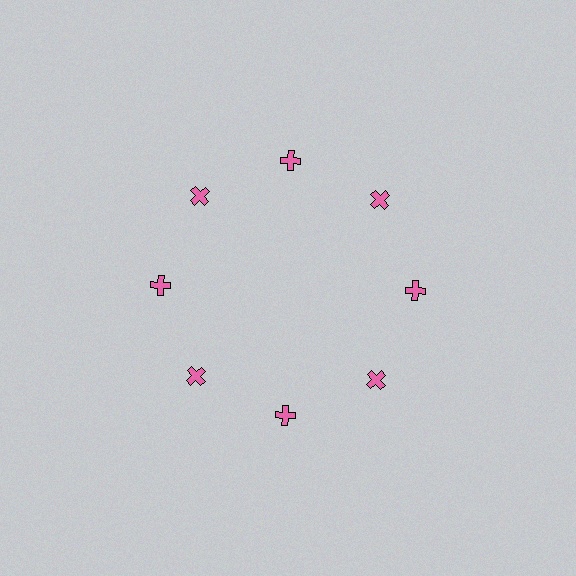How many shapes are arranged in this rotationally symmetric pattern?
There are 8 shapes, arranged in 8 groups of 1.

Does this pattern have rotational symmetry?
Yes, this pattern has 8-fold rotational symmetry. It looks the same after rotating 45 degrees around the center.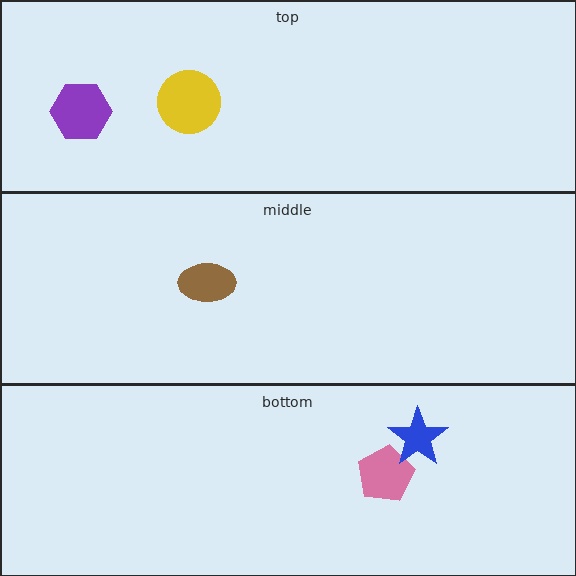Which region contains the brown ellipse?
The middle region.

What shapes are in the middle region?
The brown ellipse.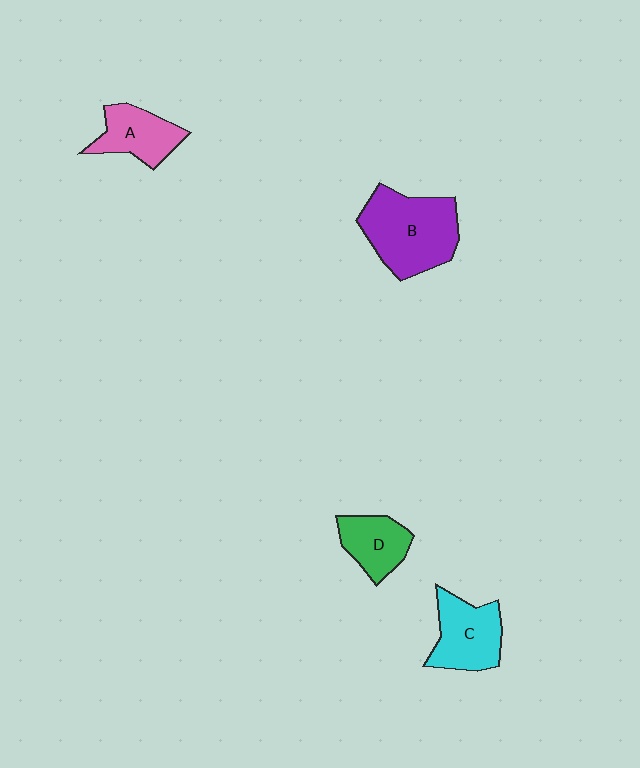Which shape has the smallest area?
Shape D (green).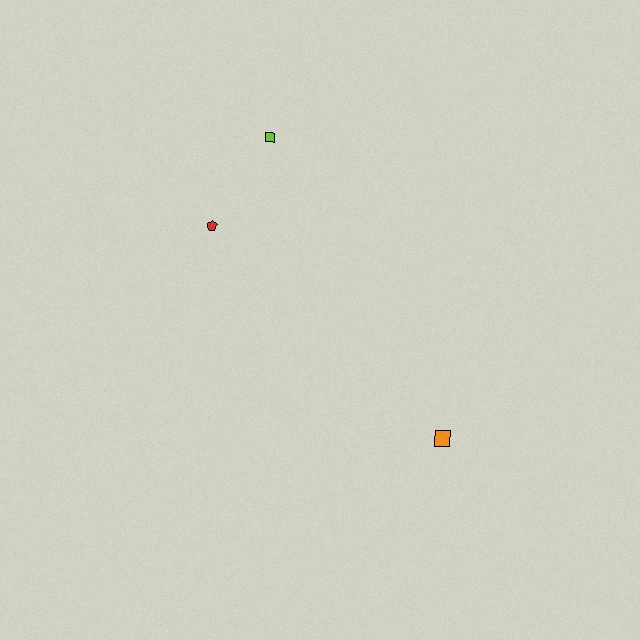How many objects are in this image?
There are 3 objects.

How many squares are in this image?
There are 2 squares.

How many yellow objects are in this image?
There are no yellow objects.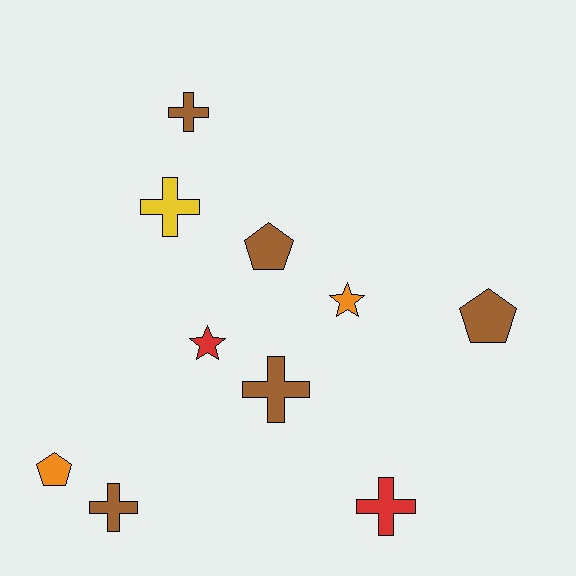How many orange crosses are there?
There are no orange crosses.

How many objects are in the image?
There are 10 objects.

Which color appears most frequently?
Brown, with 5 objects.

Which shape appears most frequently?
Cross, with 5 objects.